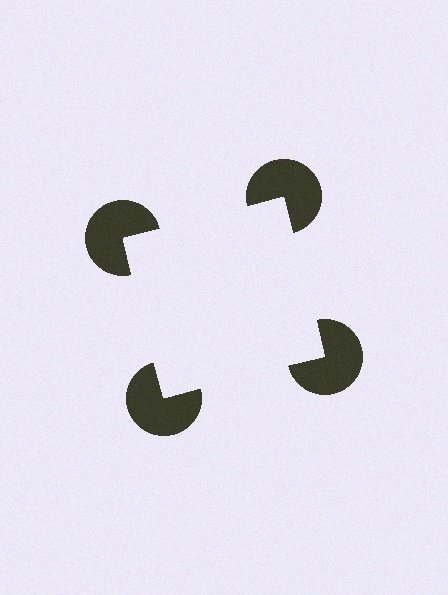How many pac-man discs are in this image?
There are 4 — one at each vertex of the illusory square.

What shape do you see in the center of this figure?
An illusory square — its edges are inferred from the aligned wedge cuts in the pac-man discs, not physically drawn.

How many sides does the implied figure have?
4 sides.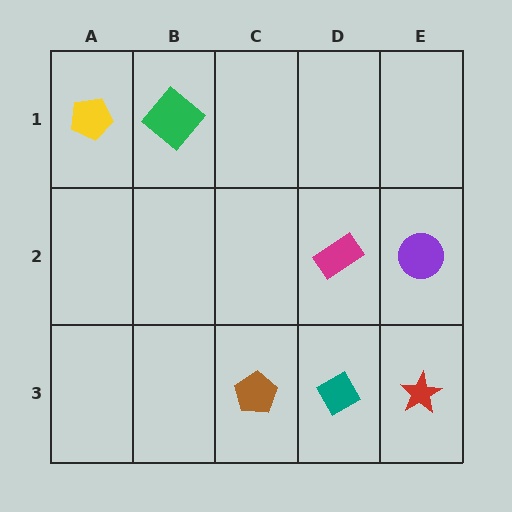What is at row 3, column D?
A teal diamond.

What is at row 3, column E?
A red star.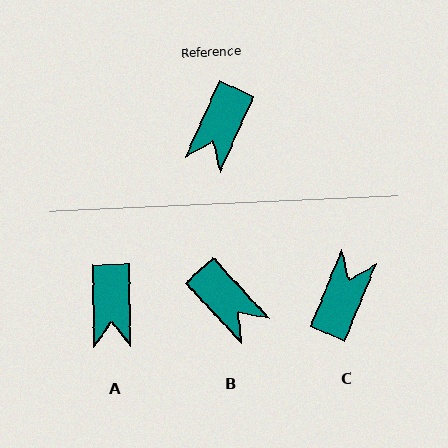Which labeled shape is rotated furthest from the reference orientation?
C, about 178 degrees away.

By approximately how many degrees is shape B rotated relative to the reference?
Approximately 67 degrees counter-clockwise.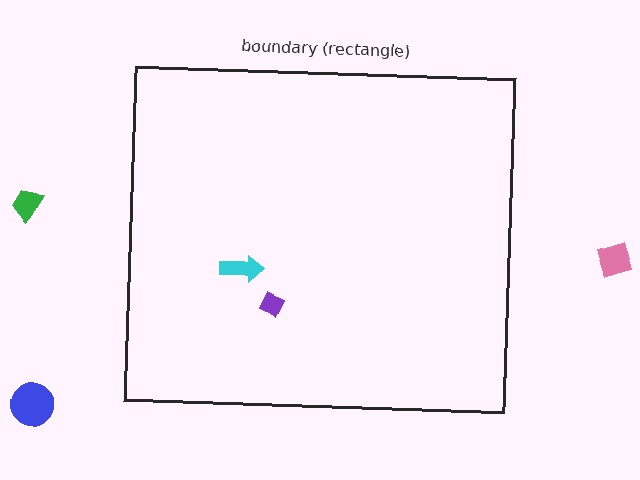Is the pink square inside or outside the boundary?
Outside.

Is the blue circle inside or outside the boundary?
Outside.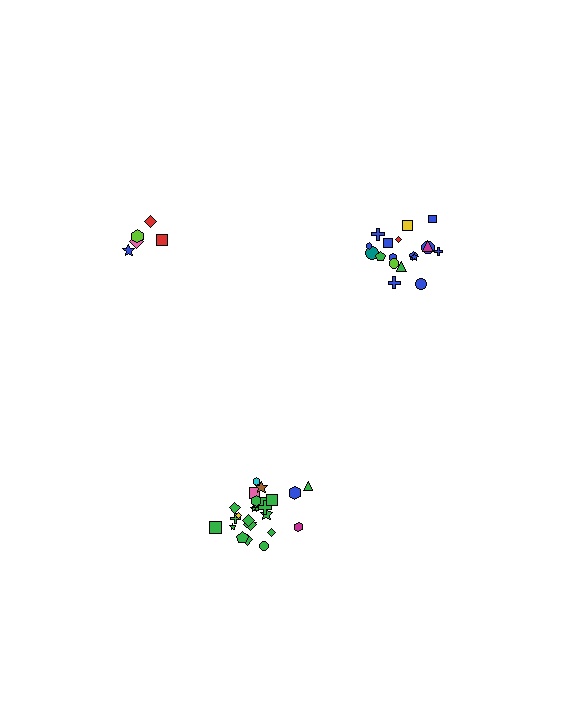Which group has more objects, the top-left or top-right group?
The top-right group.